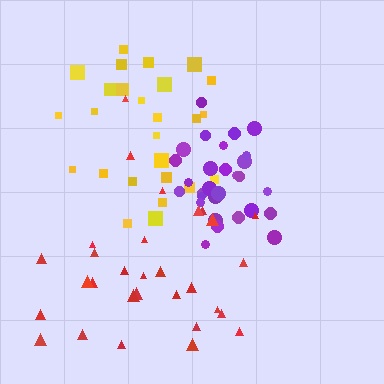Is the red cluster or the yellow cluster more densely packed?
Yellow.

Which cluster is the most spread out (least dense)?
Red.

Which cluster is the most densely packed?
Purple.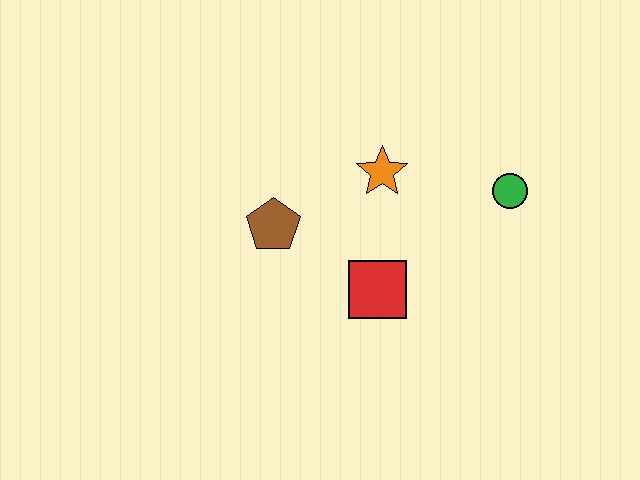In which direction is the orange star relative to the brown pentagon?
The orange star is to the right of the brown pentagon.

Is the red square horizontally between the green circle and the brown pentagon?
Yes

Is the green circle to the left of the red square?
No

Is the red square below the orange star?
Yes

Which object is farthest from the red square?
The green circle is farthest from the red square.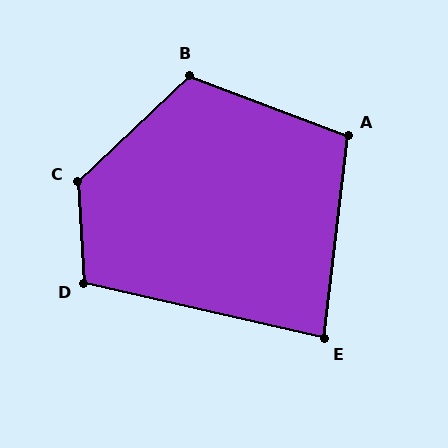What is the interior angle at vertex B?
Approximately 116 degrees (obtuse).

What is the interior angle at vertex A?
Approximately 104 degrees (obtuse).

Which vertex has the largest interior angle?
C, at approximately 130 degrees.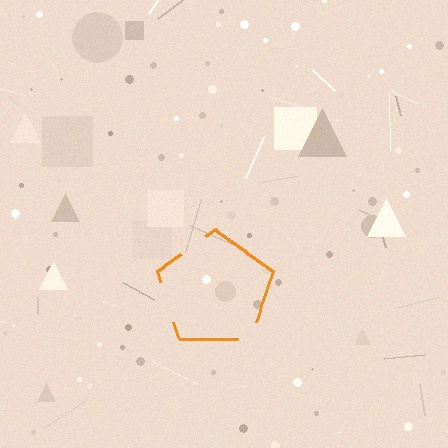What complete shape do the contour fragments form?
The contour fragments form a pentagon.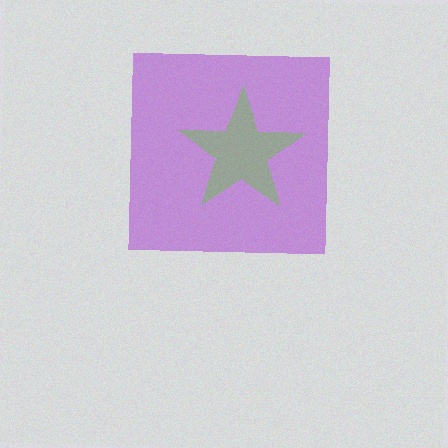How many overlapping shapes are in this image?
There are 2 overlapping shapes in the image.